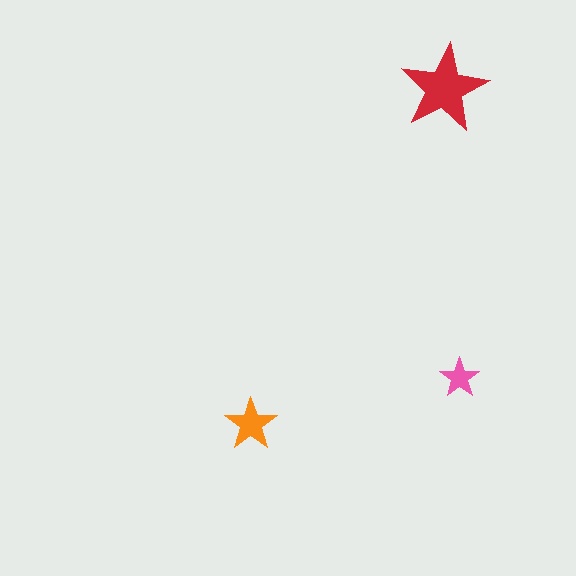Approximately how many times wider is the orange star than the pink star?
About 1.5 times wider.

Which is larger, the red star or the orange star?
The red one.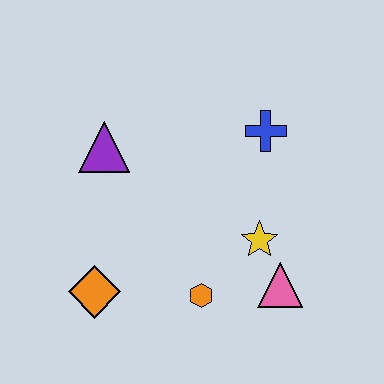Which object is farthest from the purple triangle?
The pink triangle is farthest from the purple triangle.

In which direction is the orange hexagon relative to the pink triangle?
The orange hexagon is to the left of the pink triangle.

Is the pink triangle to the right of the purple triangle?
Yes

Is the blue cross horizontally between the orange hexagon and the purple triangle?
No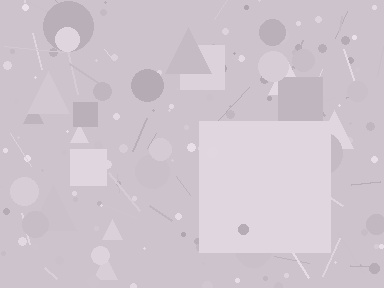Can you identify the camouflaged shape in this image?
The camouflaged shape is a square.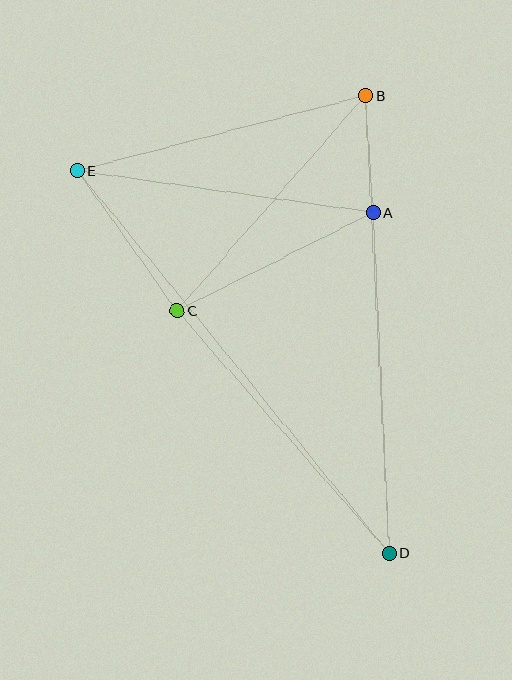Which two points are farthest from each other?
Points D and E are farthest from each other.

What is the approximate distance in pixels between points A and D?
The distance between A and D is approximately 341 pixels.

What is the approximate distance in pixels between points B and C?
The distance between B and C is approximately 286 pixels.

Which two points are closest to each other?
Points A and B are closest to each other.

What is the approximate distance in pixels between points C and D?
The distance between C and D is approximately 322 pixels.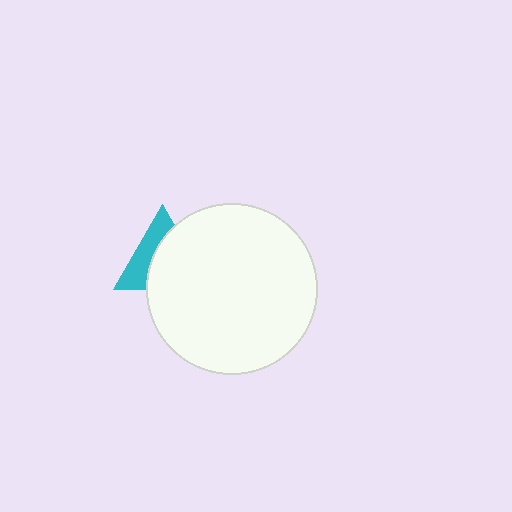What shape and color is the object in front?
The object in front is a white circle.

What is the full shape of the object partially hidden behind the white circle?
The partially hidden object is a cyan triangle.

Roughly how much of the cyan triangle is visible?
A small part of it is visible (roughly 41%).